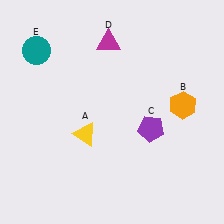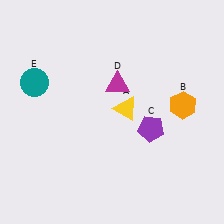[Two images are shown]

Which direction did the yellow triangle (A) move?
The yellow triangle (A) moved right.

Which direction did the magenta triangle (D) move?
The magenta triangle (D) moved down.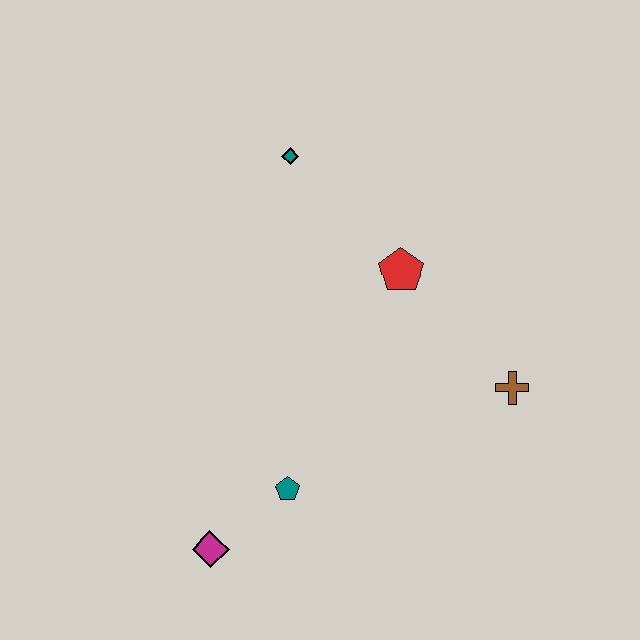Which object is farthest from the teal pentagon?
The teal diamond is farthest from the teal pentagon.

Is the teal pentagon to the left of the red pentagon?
Yes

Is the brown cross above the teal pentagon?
Yes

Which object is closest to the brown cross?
The red pentagon is closest to the brown cross.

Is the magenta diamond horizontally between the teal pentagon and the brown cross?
No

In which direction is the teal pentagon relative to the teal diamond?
The teal pentagon is below the teal diamond.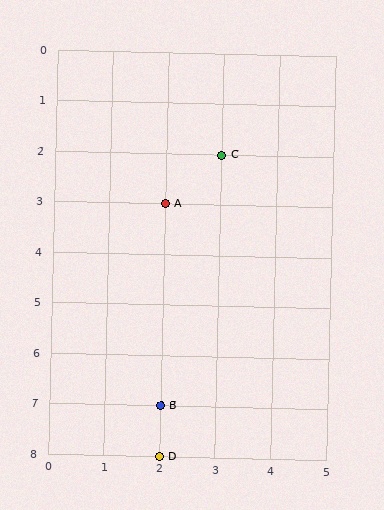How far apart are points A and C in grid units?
Points A and C are 1 column and 1 row apart (about 1.4 grid units diagonally).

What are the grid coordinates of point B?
Point B is at grid coordinates (2, 7).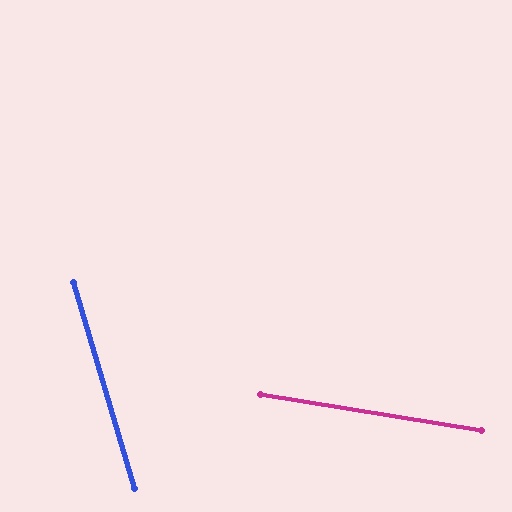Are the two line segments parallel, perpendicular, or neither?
Neither parallel nor perpendicular — they differ by about 64°.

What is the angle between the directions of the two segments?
Approximately 64 degrees.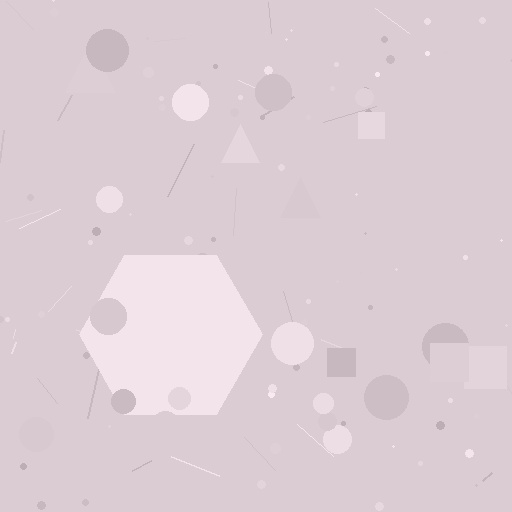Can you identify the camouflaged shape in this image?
The camouflaged shape is a hexagon.